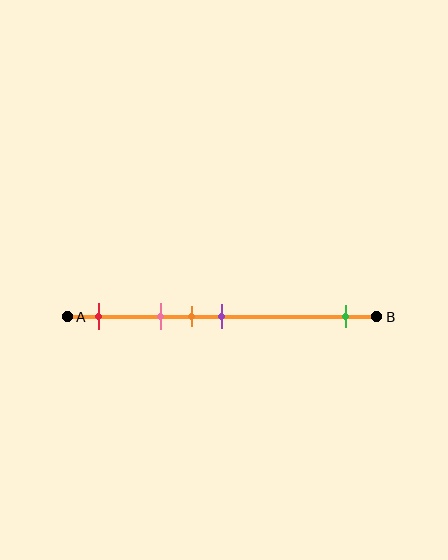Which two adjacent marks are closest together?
The orange and purple marks are the closest adjacent pair.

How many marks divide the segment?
There are 5 marks dividing the segment.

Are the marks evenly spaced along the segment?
No, the marks are not evenly spaced.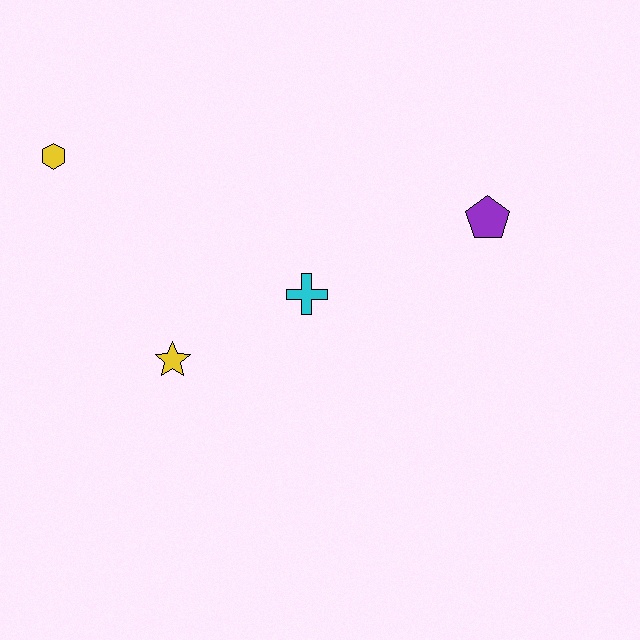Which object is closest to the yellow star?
The cyan cross is closest to the yellow star.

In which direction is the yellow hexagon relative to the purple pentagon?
The yellow hexagon is to the left of the purple pentagon.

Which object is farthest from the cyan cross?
The yellow hexagon is farthest from the cyan cross.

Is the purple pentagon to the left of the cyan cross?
No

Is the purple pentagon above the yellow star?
Yes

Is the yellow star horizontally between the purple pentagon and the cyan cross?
No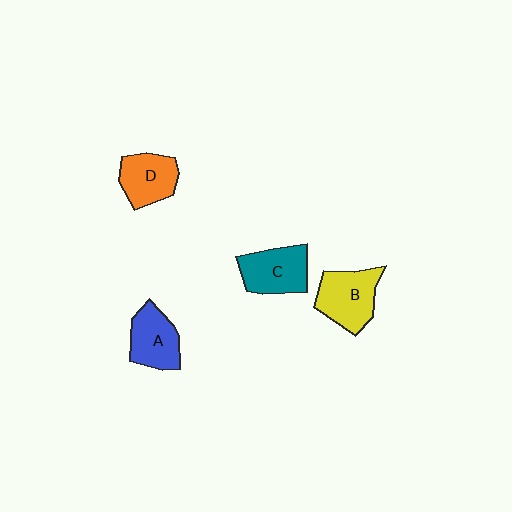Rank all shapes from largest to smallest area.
From largest to smallest: B (yellow), C (teal), A (blue), D (orange).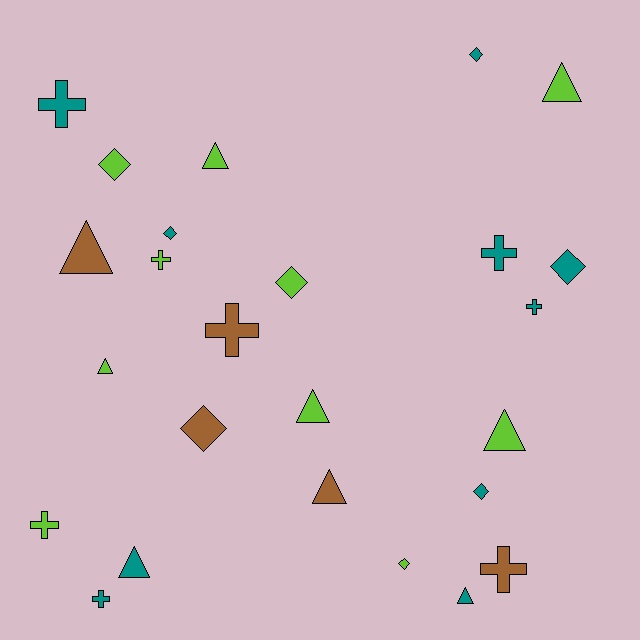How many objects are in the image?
There are 25 objects.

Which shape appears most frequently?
Triangle, with 9 objects.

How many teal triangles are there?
There are 2 teal triangles.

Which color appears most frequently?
Lime, with 10 objects.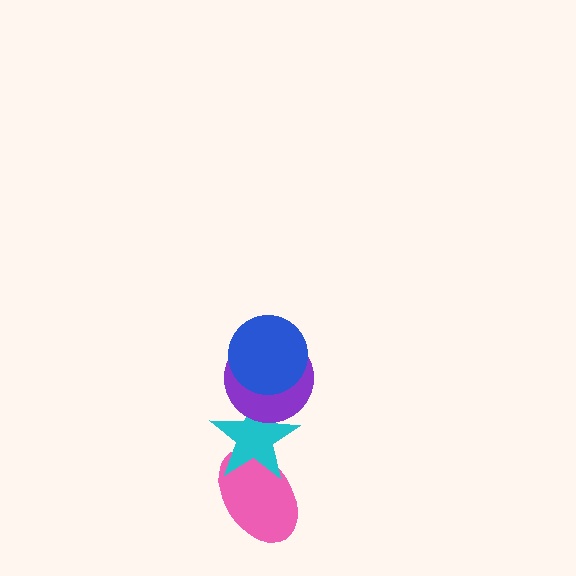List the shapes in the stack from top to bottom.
From top to bottom: the blue circle, the purple circle, the cyan star, the pink ellipse.